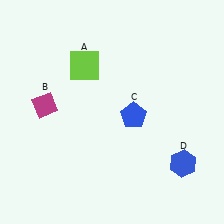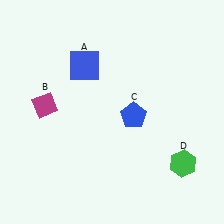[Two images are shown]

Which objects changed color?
A changed from lime to blue. D changed from blue to green.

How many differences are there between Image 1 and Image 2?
There are 2 differences between the two images.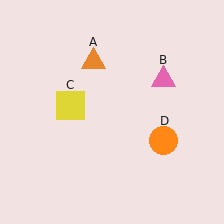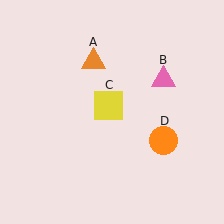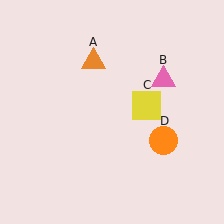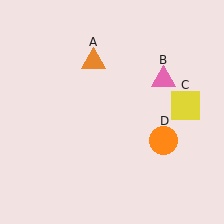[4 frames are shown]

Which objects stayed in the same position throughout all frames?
Orange triangle (object A) and pink triangle (object B) and orange circle (object D) remained stationary.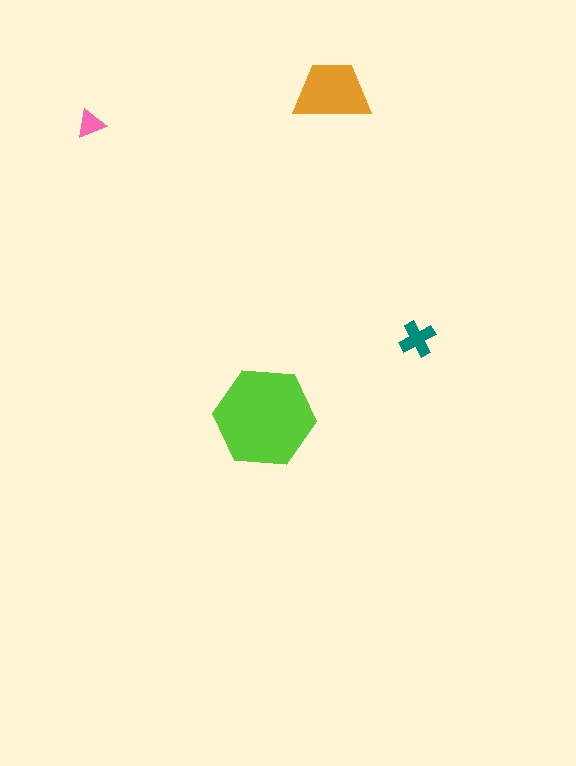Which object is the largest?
The lime hexagon.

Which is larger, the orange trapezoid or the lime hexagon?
The lime hexagon.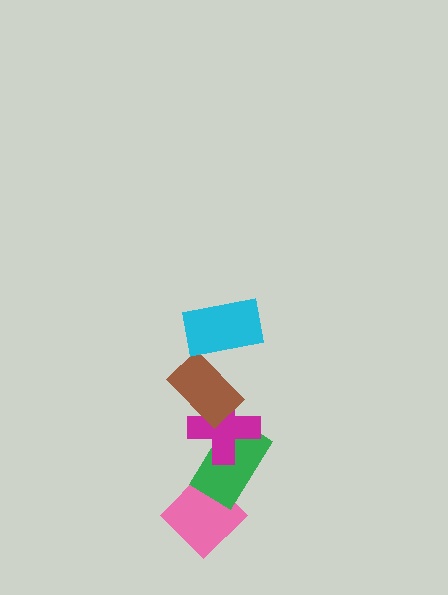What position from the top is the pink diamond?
The pink diamond is 5th from the top.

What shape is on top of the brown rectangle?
The cyan rectangle is on top of the brown rectangle.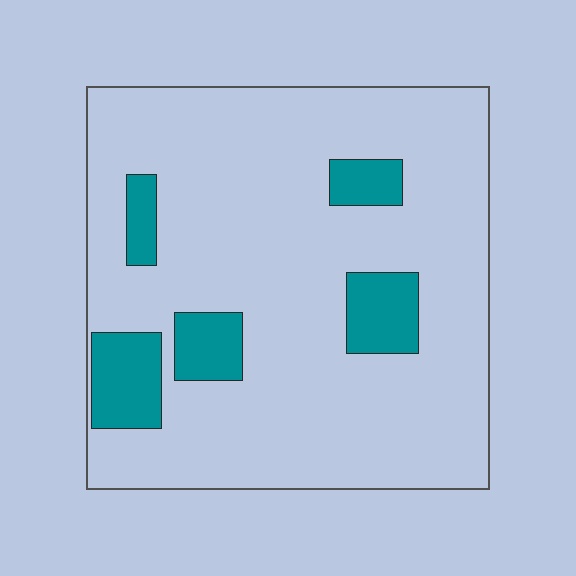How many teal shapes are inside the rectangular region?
5.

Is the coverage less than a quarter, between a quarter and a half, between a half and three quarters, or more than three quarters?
Less than a quarter.